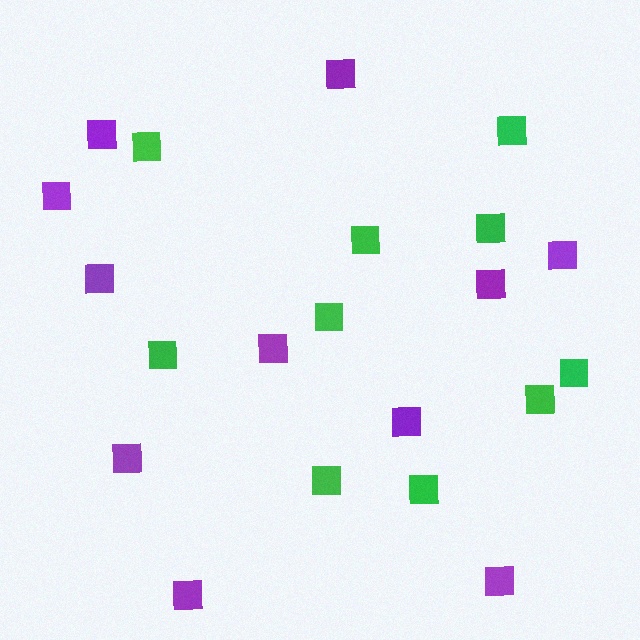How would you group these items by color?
There are 2 groups: one group of green squares (10) and one group of purple squares (11).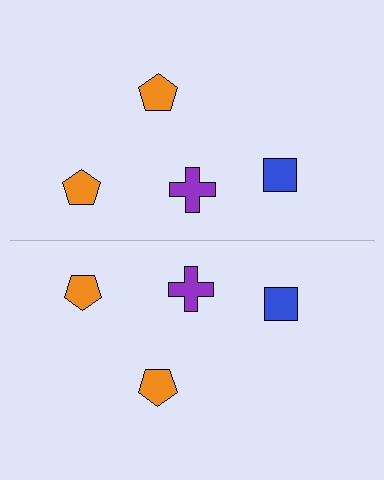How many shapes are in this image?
There are 8 shapes in this image.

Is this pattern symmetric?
Yes, this pattern has bilateral (reflection) symmetry.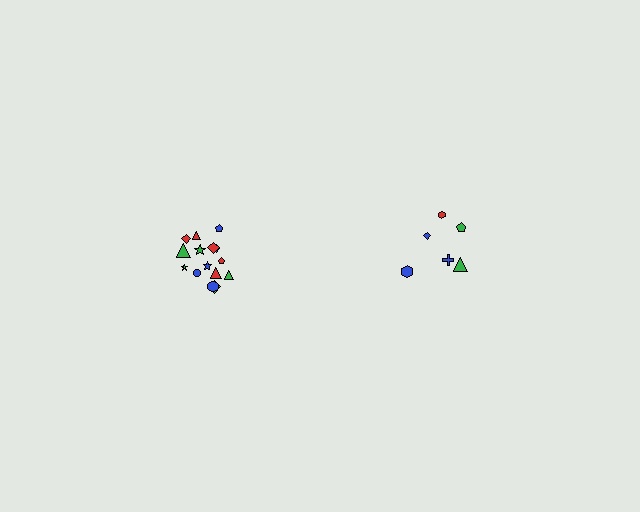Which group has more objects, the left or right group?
The left group.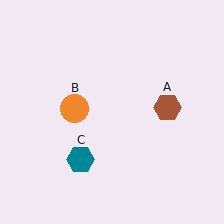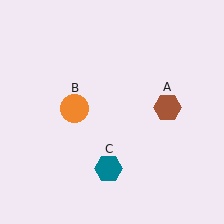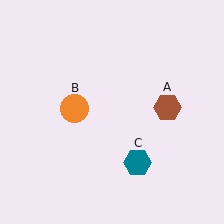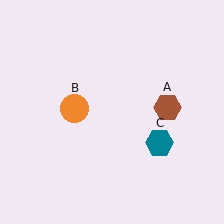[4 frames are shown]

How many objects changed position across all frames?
1 object changed position: teal hexagon (object C).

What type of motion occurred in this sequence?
The teal hexagon (object C) rotated counterclockwise around the center of the scene.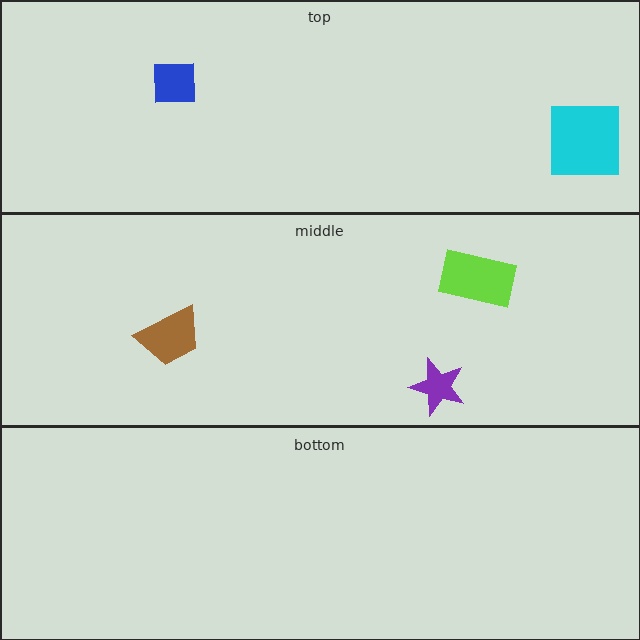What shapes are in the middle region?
The purple star, the lime rectangle, the brown trapezoid.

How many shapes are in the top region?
2.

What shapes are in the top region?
The blue square, the cyan square.